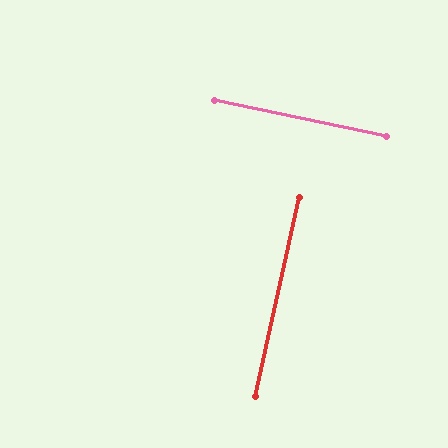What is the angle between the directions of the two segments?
Approximately 89 degrees.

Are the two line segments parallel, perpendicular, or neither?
Perpendicular — they meet at approximately 89°.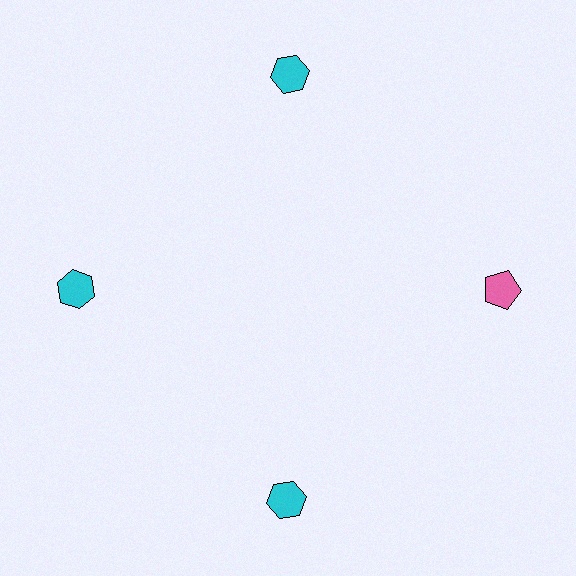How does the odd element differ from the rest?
It differs in both color (pink instead of cyan) and shape (pentagon instead of hexagon).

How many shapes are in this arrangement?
There are 4 shapes arranged in a ring pattern.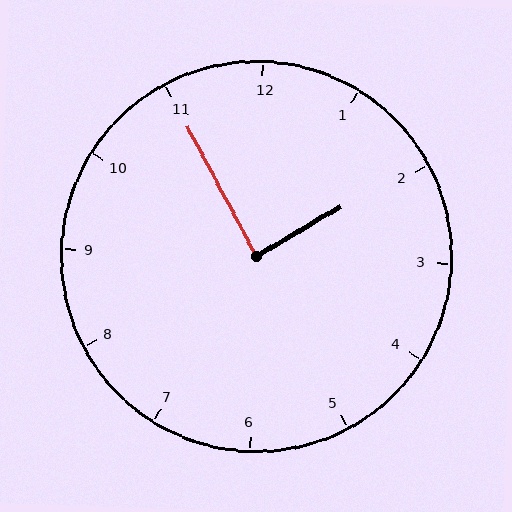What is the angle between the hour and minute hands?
Approximately 88 degrees.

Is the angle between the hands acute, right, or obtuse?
It is right.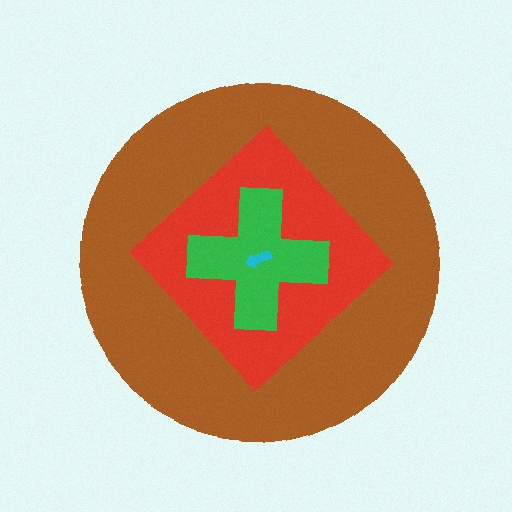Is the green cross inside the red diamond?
Yes.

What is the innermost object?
The cyan arrow.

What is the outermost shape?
The brown circle.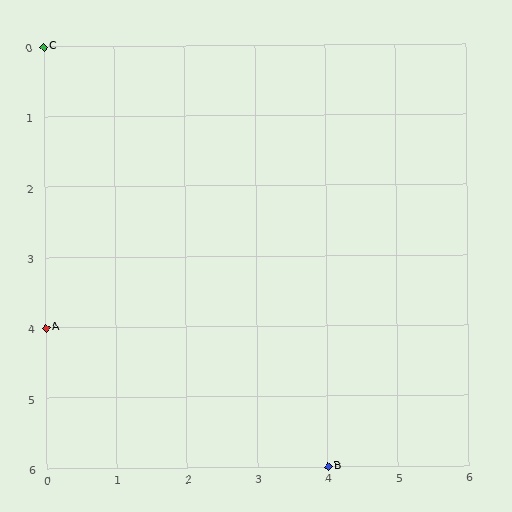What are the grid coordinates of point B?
Point B is at grid coordinates (4, 6).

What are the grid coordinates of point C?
Point C is at grid coordinates (0, 0).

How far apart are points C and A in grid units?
Points C and A are 4 rows apart.